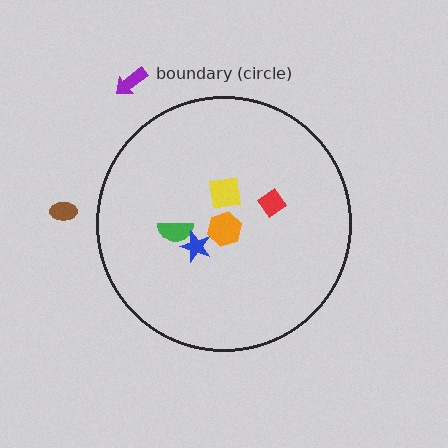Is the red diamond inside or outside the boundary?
Inside.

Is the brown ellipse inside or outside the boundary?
Outside.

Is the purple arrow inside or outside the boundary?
Outside.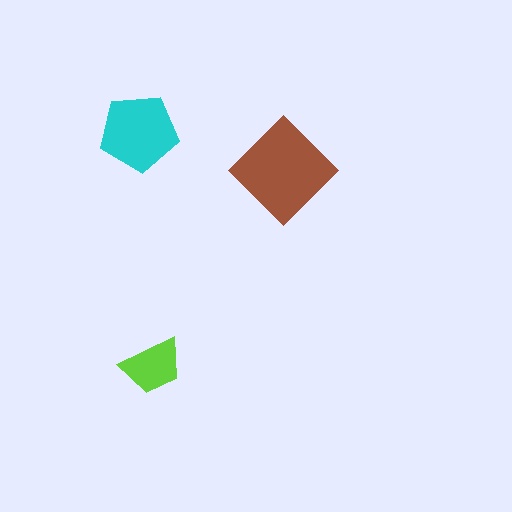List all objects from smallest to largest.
The lime trapezoid, the cyan pentagon, the brown diamond.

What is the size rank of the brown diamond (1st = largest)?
1st.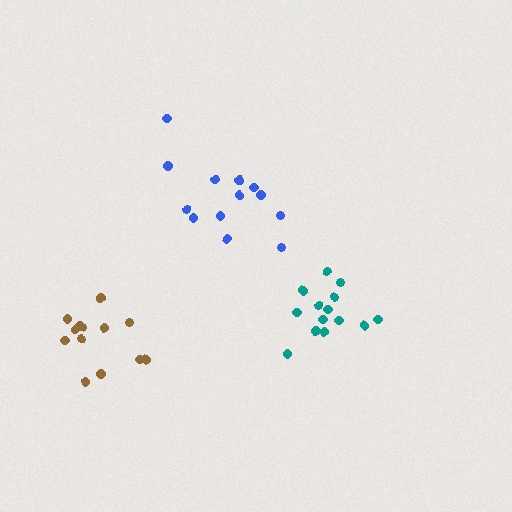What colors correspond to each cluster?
The clusters are colored: blue, brown, teal.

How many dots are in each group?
Group 1: 13 dots, Group 2: 13 dots, Group 3: 14 dots (40 total).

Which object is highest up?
The blue cluster is topmost.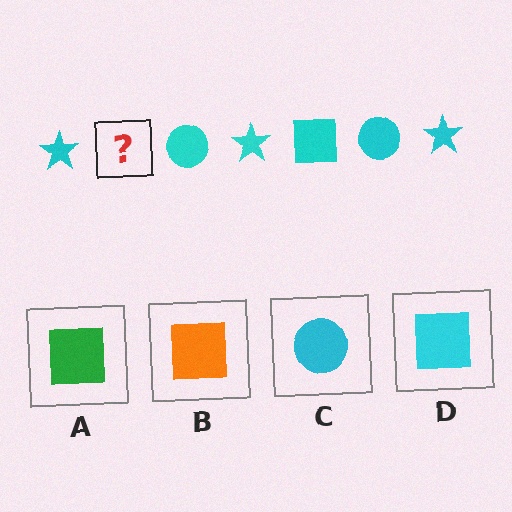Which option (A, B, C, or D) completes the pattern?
D.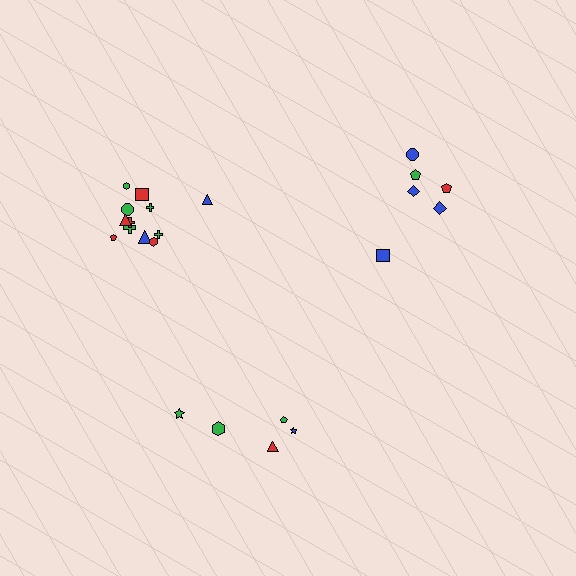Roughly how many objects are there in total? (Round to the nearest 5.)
Roughly 25 objects in total.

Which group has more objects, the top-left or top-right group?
The top-left group.